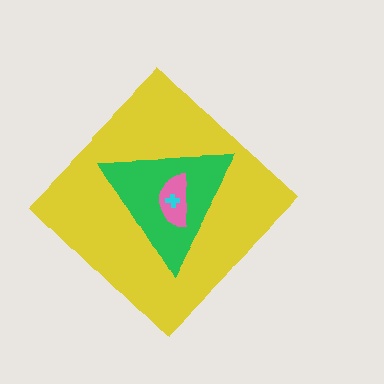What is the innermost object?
The cyan cross.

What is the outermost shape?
The yellow diamond.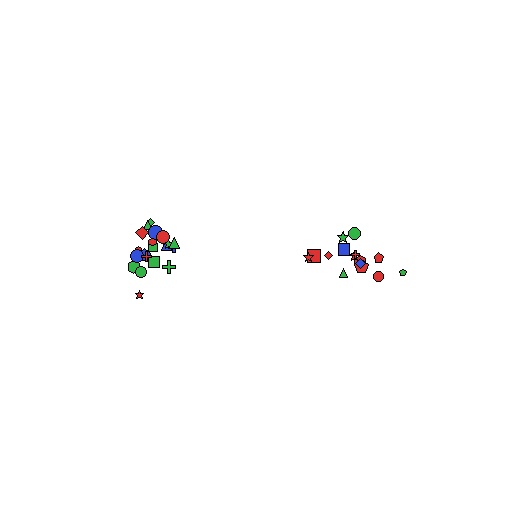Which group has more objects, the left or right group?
The left group.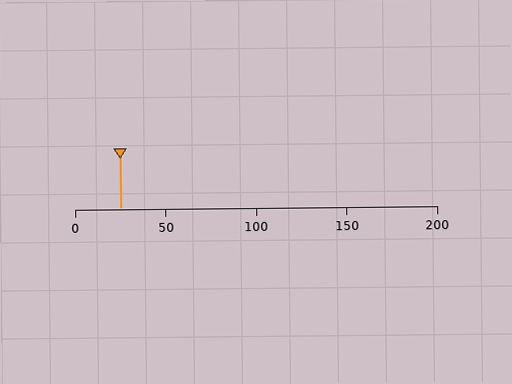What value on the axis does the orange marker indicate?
The marker indicates approximately 25.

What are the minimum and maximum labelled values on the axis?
The axis runs from 0 to 200.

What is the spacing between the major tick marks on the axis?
The major ticks are spaced 50 apart.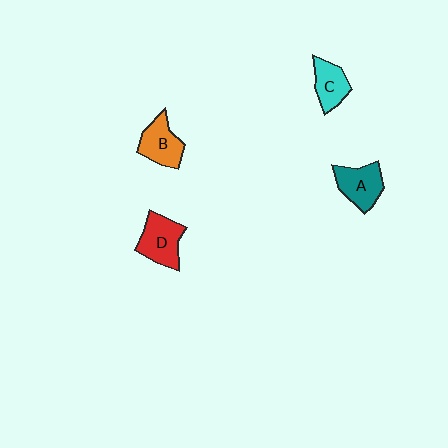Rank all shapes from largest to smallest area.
From largest to smallest: D (red), A (teal), B (orange), C (cyan).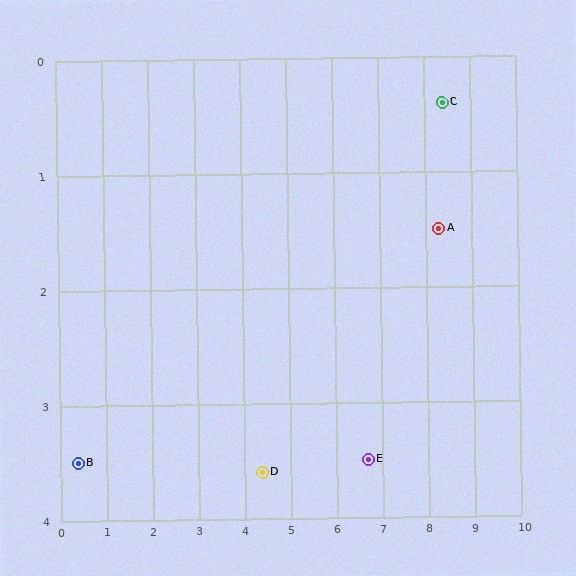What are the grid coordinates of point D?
Point D is at approximately (4.4, 3.6).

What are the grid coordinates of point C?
Point C is at approximately (8.4, 0.4).